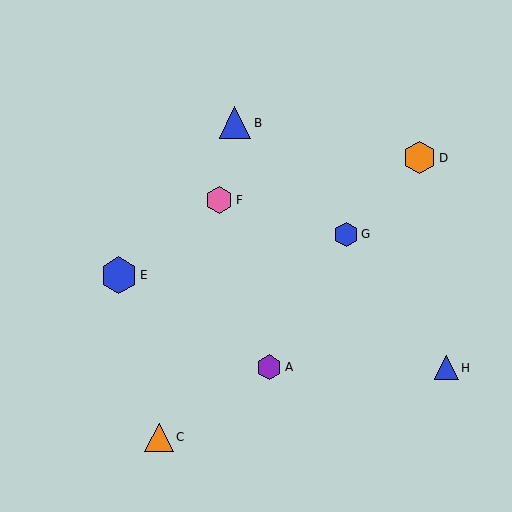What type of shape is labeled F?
Shape F is a pink hexagon.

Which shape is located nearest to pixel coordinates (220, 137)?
The blue triangle (labeled B) at (235, 123) is nearest to that location.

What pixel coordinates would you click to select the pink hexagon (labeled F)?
Click at (219, 200) to select the pink hexagon F.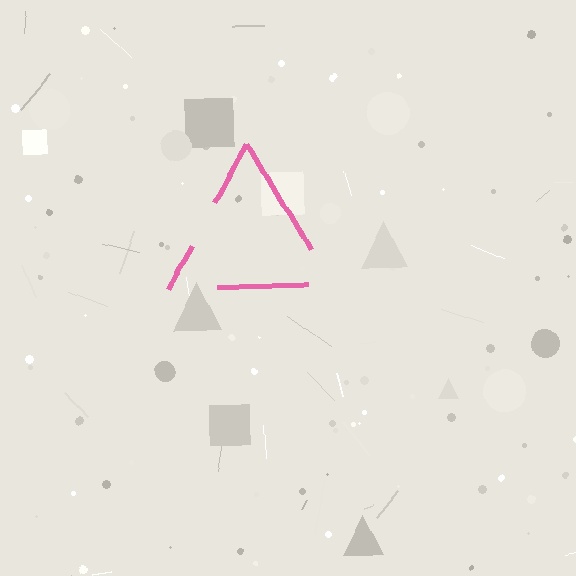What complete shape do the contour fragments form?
The contour fragments form a triangle.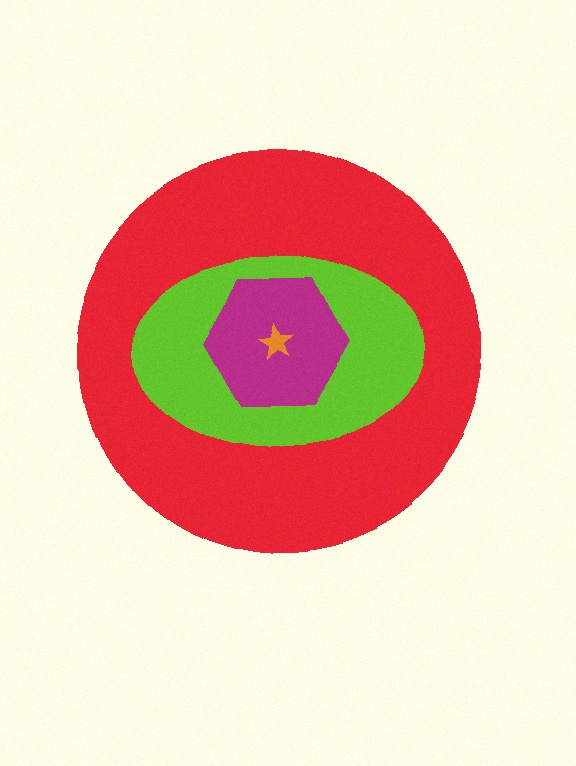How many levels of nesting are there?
4.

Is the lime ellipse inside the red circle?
Yes.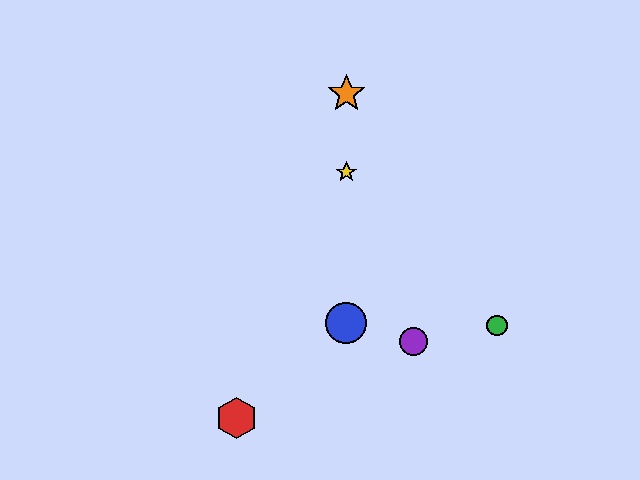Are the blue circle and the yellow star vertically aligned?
Yes, both are at x≈346.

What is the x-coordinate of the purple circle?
The purple circle is at x≈413.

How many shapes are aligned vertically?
3 shapes (the blue circle, the yellow star, the orange star) are aligned vertically.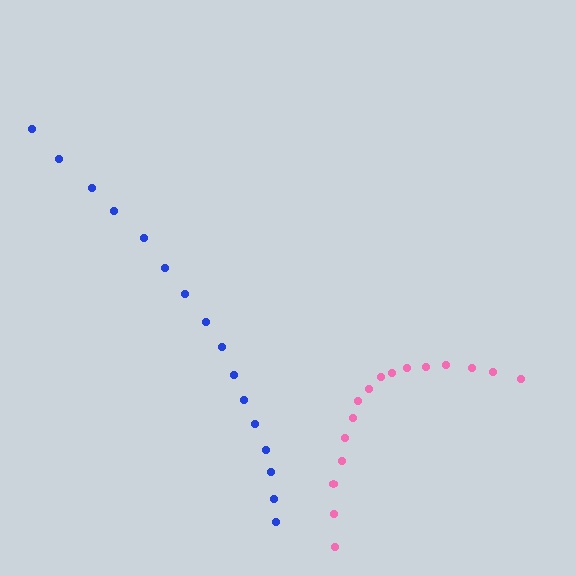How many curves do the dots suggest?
There are 2 distinct paths.